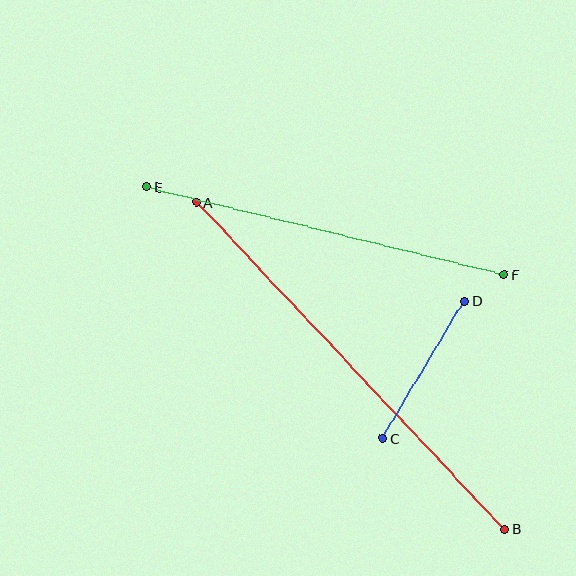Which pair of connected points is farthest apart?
Points A and B are farthest apart.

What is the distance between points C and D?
The distance is approximately 160 pixels.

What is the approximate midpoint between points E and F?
The midpoint is at approximately (325, 231) pixels.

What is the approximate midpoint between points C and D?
The midpoint is at approximately (423, 370) pixels.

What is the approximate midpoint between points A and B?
The midpoint is at approximately (351, 366) pixels.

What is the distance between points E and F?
The distance is approximately 368 pixels.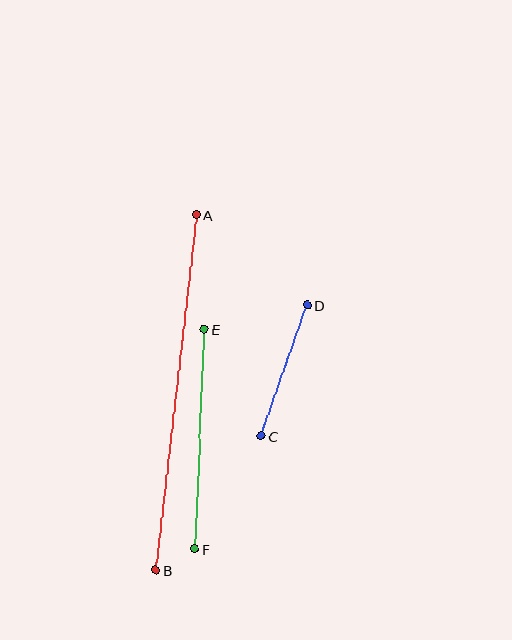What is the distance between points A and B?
The distance is approximately 358 pixels.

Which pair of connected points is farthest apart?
Points A and B are farthest apart.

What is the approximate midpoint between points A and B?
The midpoint is at approximately (176, 393) pixels.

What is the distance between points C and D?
The distance is approximately 139 pixels.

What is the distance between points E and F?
The distance is approximately 220 pixels.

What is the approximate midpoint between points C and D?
The midpoint is at approximately (284, 371) pixels.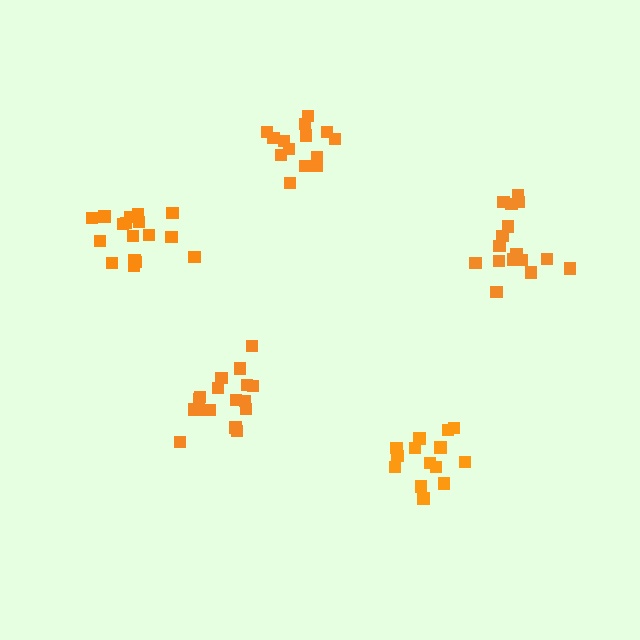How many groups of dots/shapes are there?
There are 5 groups.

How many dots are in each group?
Group 1: 17 dots, Group 2: 17 dots, Group 3: 14 dots, Group 4: 14 dots, Group 5: 16 dots (78 total).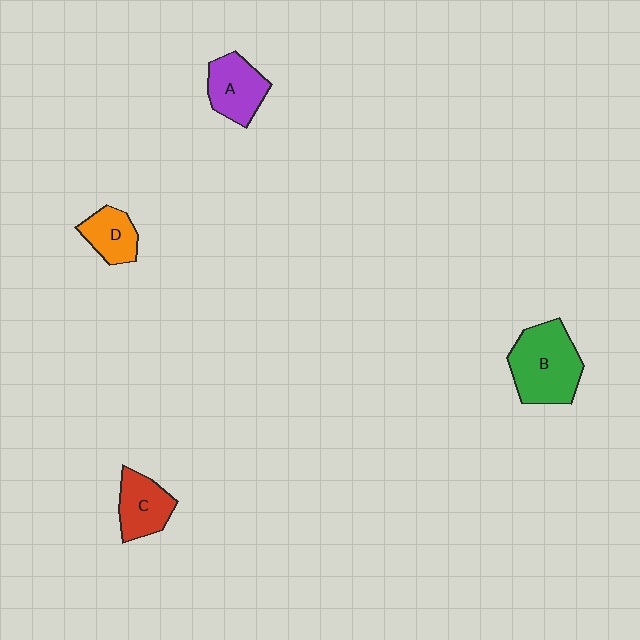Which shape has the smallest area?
Shape D (orange).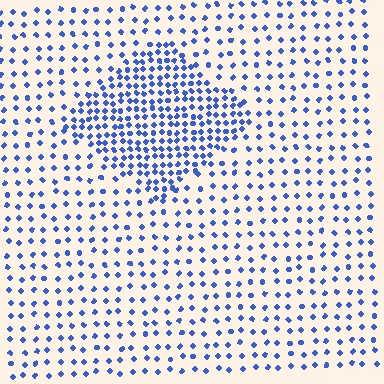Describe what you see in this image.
The image contains small blue elements arranged at two different densities. A diamond-shaped region is visible where the elements are more densely packed than the surrounding area.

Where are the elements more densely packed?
The elements are more densely packed inside the diamond boundary.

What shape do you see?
I see a diamond.